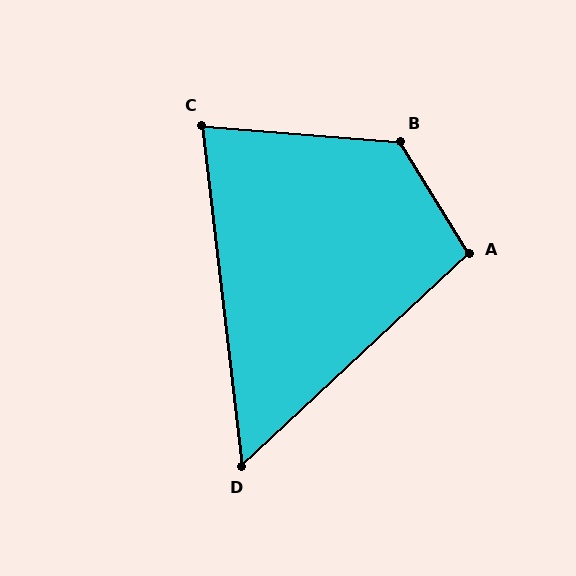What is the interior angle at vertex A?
Approximately 102 degrees (obtuse).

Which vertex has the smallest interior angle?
D, at approximately 54 degrees.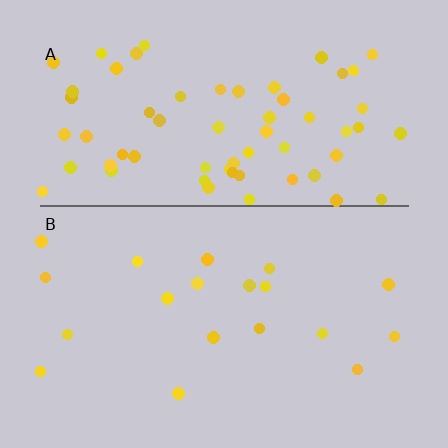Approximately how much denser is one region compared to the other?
Approximately 3.4× — region A over region B.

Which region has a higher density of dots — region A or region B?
A (the top).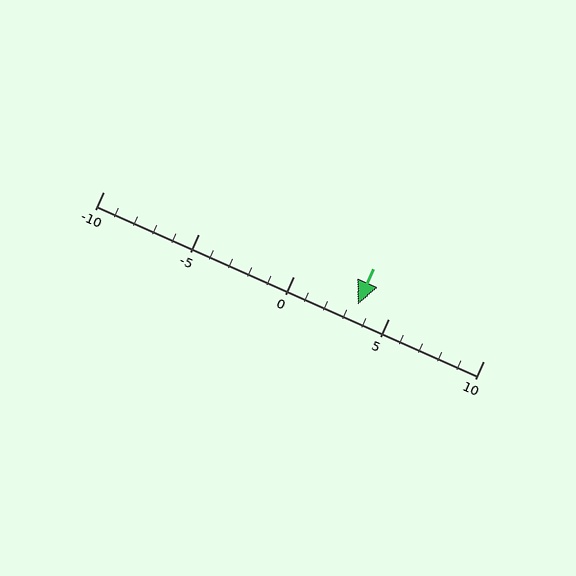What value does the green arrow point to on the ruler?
The green arrow points to approximately 3.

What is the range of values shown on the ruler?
The ruler shows values from -10 to 10.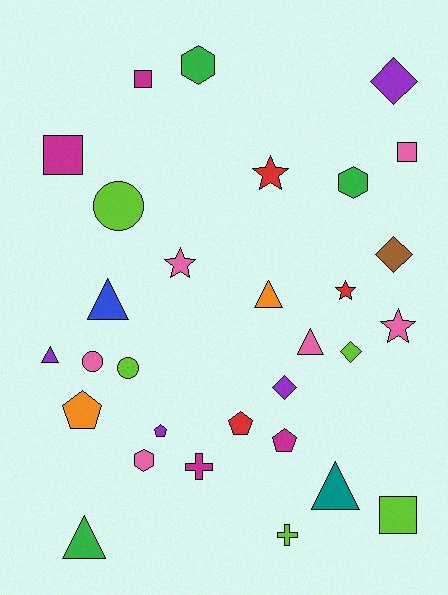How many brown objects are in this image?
There is 1 brown object.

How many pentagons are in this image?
There are 4 pentagons.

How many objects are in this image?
There are 30 objects.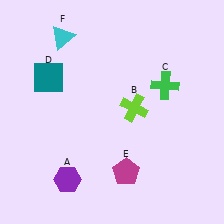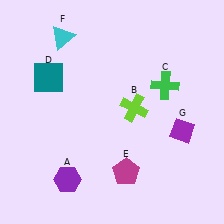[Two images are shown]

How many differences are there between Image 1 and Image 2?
There is 1 difference between the two images.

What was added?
A purple diamond (G) was added in Image 2.